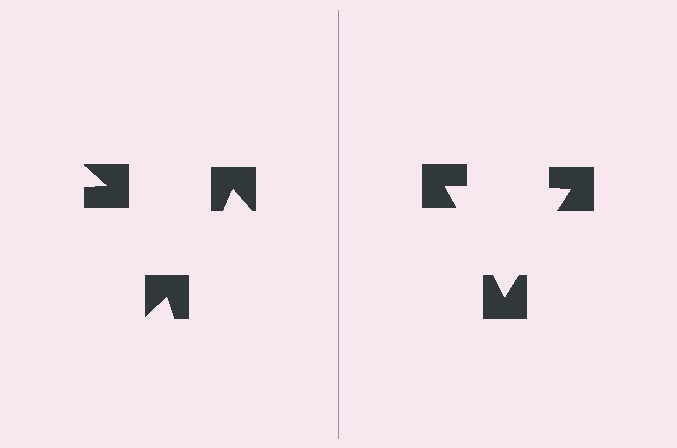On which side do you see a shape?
An illusory triangle appears on the right side. On the left side the wedge cuts are rotated, so no coherent shape forms.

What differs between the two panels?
The notched squares are positioned identically on both sides; only the wedge orientations differ. On the right they align to a triangle; on the left they are misaligned.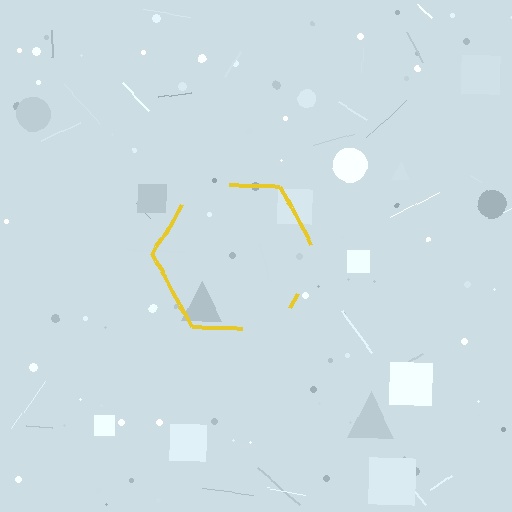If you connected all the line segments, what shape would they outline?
They would outline a hexagon.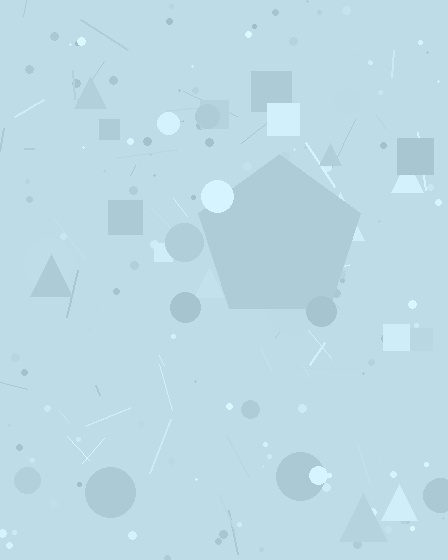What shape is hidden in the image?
A pentagon is hidden in the image.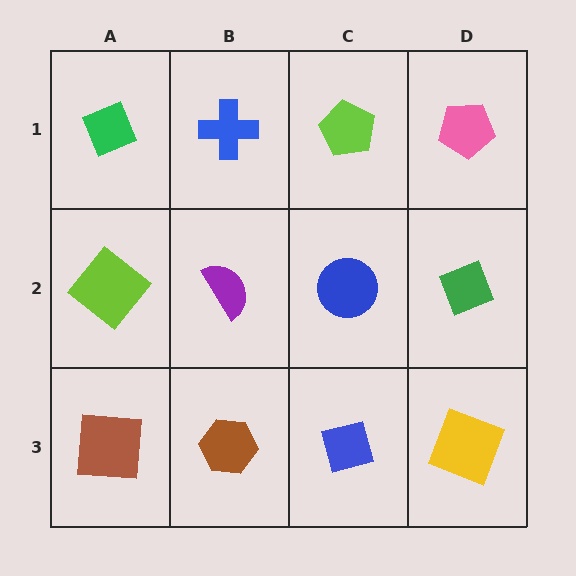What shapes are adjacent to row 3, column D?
A green diamond (row 2, column D), a blue square (row 3, column C).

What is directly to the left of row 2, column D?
A blue circle.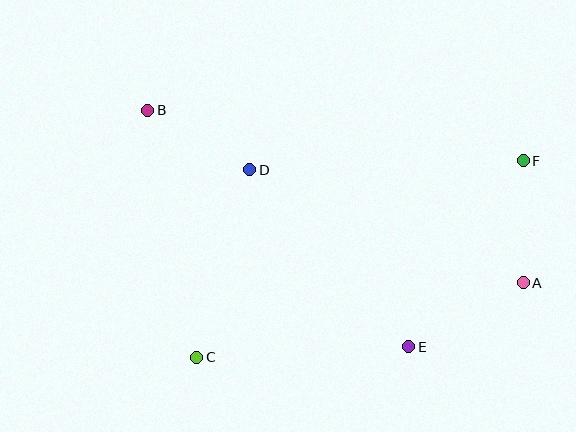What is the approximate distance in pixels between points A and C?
The distance between A and C is approximately 335 pixels.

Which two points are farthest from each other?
Points A and B are farthest from each other.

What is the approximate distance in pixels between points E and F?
The distance between E and F is approximately 218 pixels.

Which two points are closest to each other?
Points B and D are closest to each other.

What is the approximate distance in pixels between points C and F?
The distance between C and F is approximately 381 pixels.